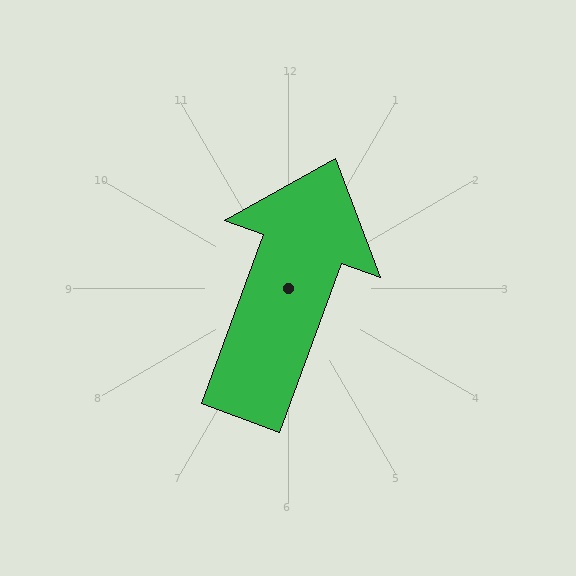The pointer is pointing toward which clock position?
Roughly 1 o'clock.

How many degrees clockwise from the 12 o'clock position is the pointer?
Approximately 20 degrees.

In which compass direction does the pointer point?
North.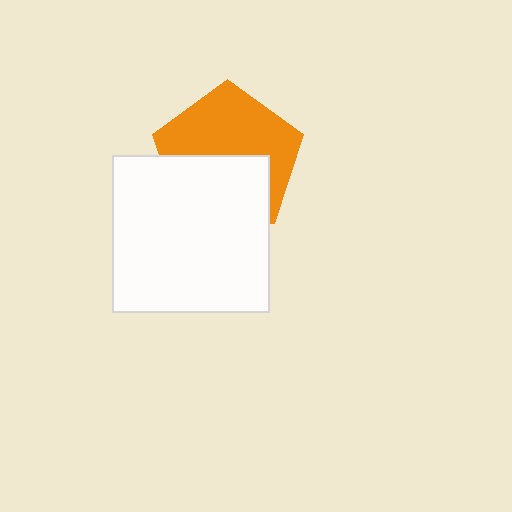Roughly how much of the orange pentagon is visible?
About half of it is visible (roughly 55%).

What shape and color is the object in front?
The object in front is a white square.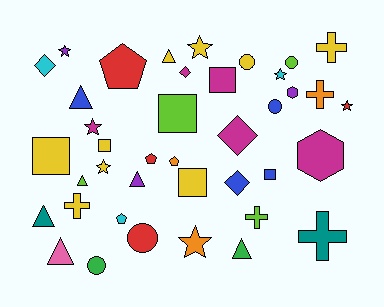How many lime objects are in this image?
There are 4 lime objects.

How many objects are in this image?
There are 40 objects.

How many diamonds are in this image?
There are 4 diamonds.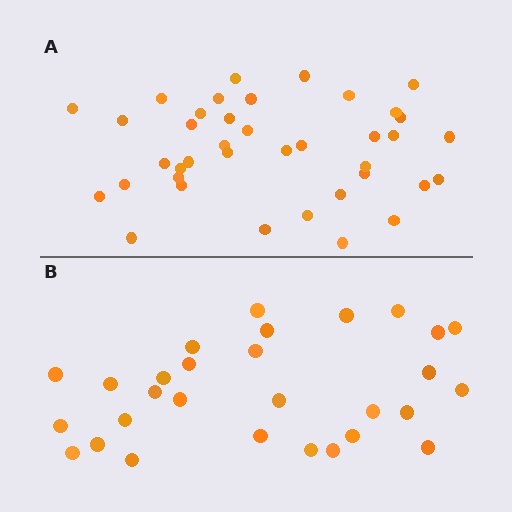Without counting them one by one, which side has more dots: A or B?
Region A (the top region) has more dots.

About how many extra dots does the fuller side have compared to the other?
Region A has roughly 10 or so more dots than region B.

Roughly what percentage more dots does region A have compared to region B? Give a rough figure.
About 35% more.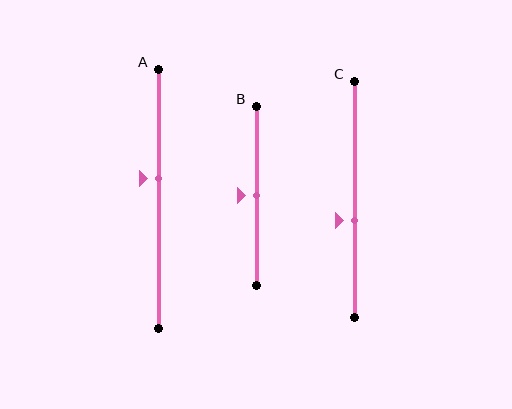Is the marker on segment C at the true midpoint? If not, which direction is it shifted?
No, the marker on segment C is shifted downward by about 9% of the segment length.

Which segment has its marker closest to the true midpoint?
Segment B has its marker closest to the true midpoint.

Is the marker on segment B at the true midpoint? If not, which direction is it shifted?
Yes, the marker on segment B is at the true midpoint.